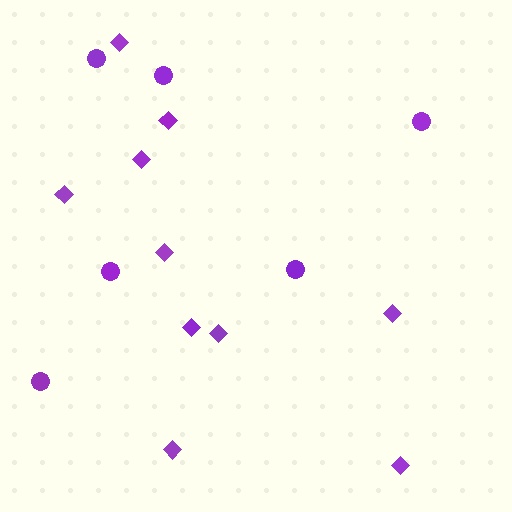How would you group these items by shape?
There are 2 groups: one group of circles (6) and one group of diamonds (10).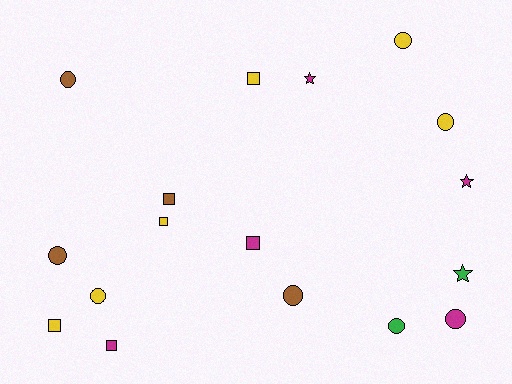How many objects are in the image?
There are 17 objects.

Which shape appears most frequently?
Circle, with 8 objects.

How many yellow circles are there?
There are 3 yellow circles.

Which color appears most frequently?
Yellow, with 6 objects.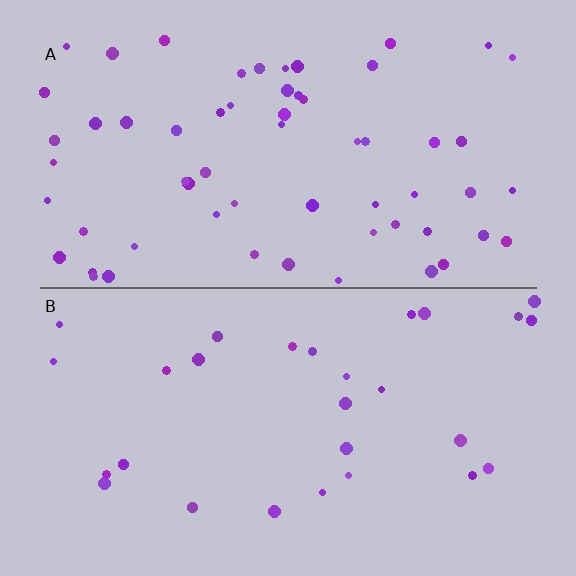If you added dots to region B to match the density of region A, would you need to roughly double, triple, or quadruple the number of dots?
Approximately double.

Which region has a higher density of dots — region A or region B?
A (the top).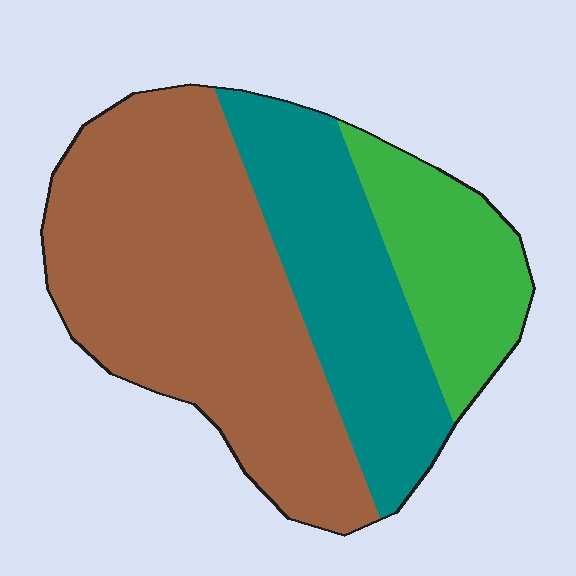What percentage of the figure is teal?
Teal takes up about one quarter (1/4) of the figure.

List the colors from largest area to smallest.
From largest to smallest: brown, teal, green.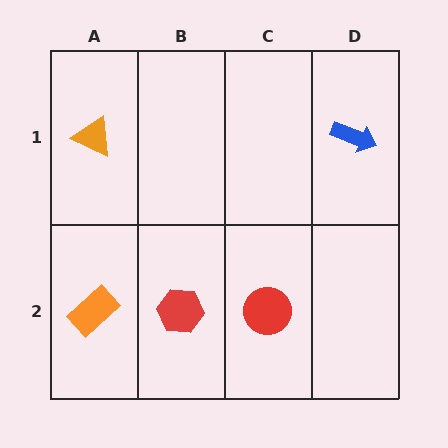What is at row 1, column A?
An orange triangle.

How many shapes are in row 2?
3 shapes.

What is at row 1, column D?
A blue arrow.